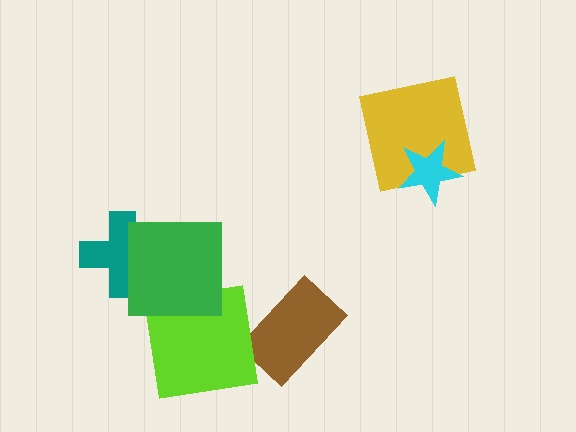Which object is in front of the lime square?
The green square is in front of the lime square.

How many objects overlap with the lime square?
1 object overlaps with the lime square.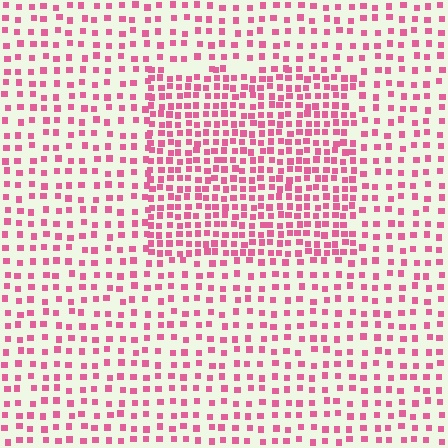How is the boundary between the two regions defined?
The boundary is defined by a change in element density (approximately 1.9x ratio). All elements are the same color, size, and shape.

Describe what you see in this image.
The image contains small pink elements arranged at two different densities. A rectangle-shaped region is visible where the elements are more densely packed than the surrounding area.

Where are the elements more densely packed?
The elements are more densely packed inside the rectangle boundary.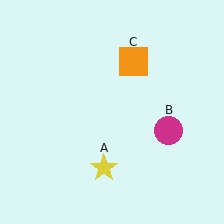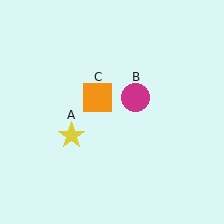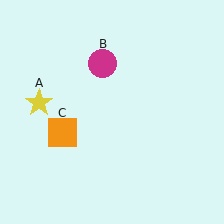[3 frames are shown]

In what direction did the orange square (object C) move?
The orange square (object C) moved down and to the left.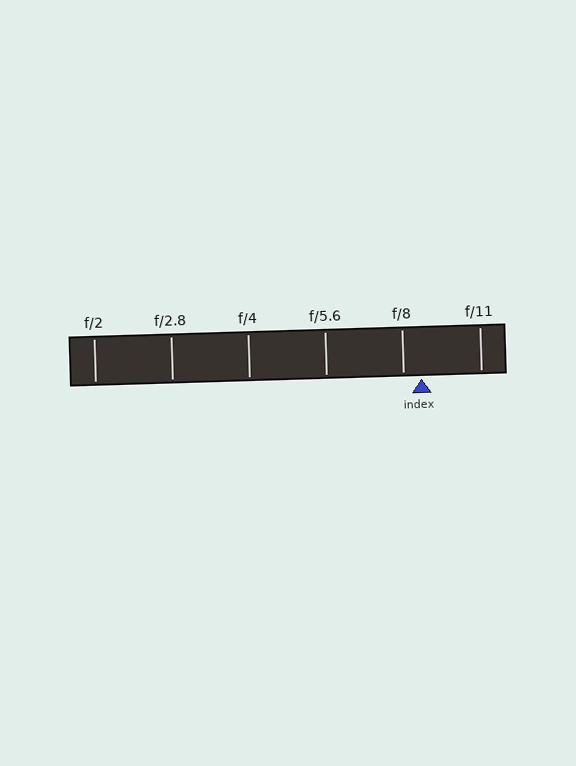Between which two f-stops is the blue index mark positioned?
The index mark is between f/8 and f/11.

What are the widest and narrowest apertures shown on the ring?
The widest aperture shown is f/2 and the narrowest is f/11.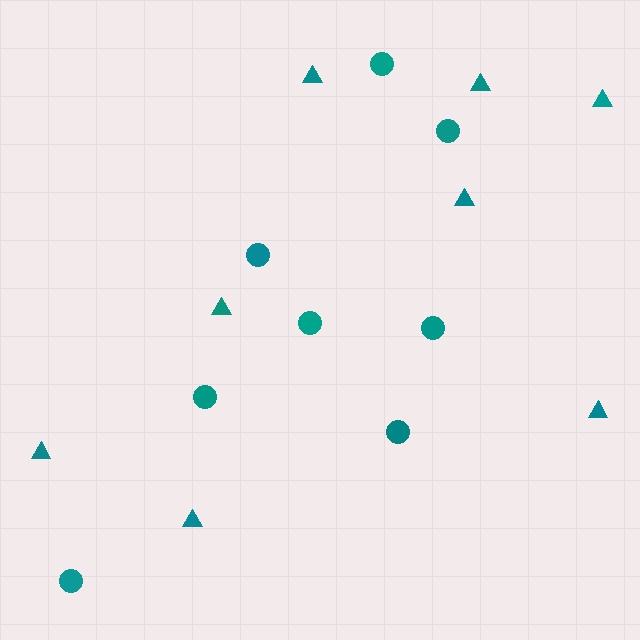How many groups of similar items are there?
There are 2 groups: one group of circles (8) and one group of triangles (8).